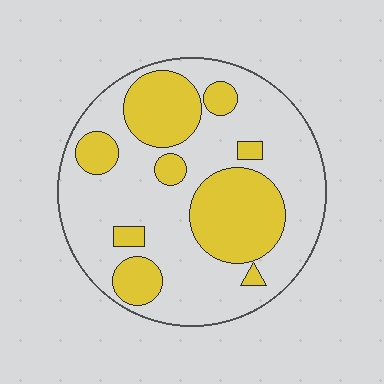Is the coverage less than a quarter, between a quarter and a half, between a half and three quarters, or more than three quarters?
Between a quarter and a half.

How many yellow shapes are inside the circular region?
9.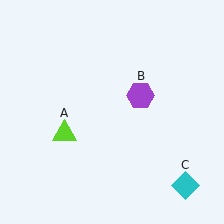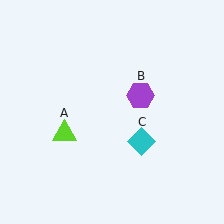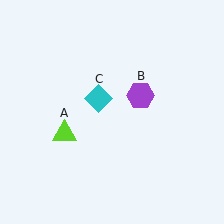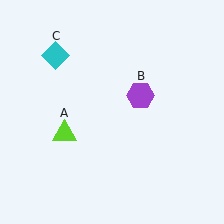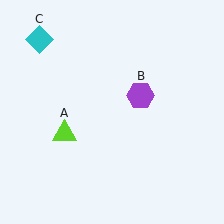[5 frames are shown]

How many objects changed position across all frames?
1 object changed position: cyan diamond (object C).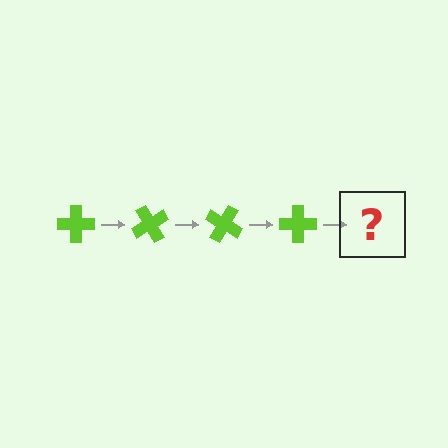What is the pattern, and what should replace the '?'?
The pattern is that the cross rotates 60 degrees each step. The '?' should be a lime cross rotated 240 degrees.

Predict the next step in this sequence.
The next step is a lime cross rotated 240 degrees.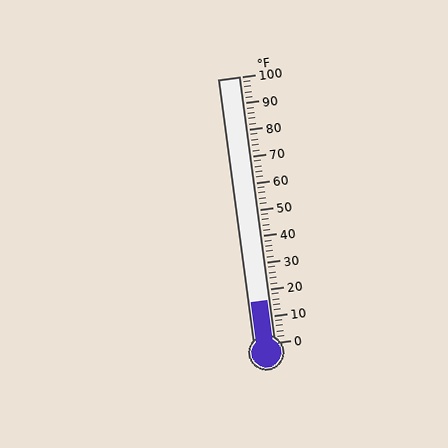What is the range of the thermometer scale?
The thermometer scale ranges from 0°F to 100°F.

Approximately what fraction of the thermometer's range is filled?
The thermometer is filled to approximately 15% of its range.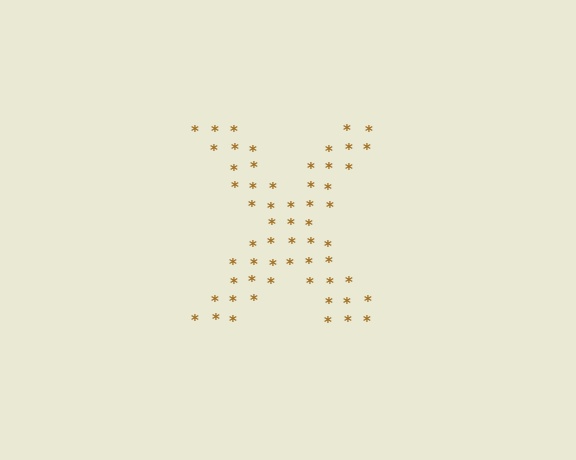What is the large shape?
The large shape is the letter X.